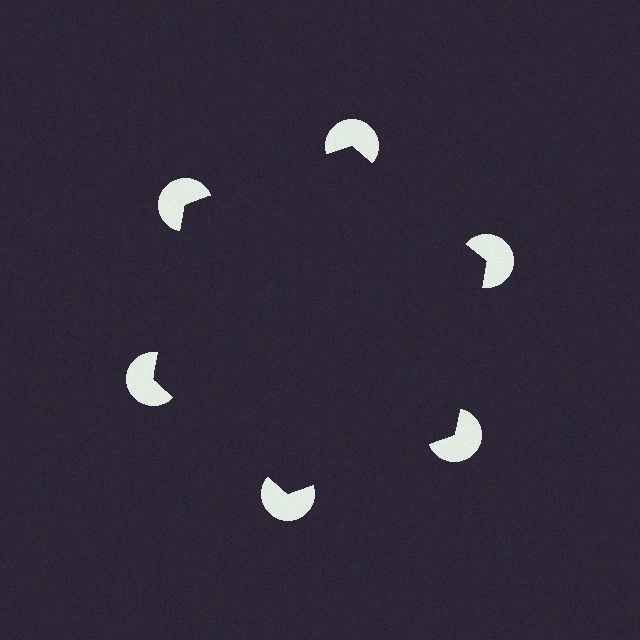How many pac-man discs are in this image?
There are 6 — one at each vertex of the illusory hexagon.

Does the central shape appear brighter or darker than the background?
It typically appears slightly darker than the background, even though no actual brightness change is drawn.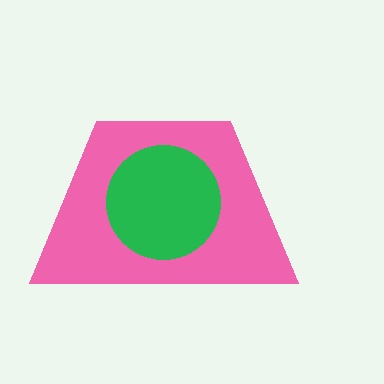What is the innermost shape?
The green circle.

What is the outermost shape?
The pink trapezoid.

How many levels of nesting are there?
2.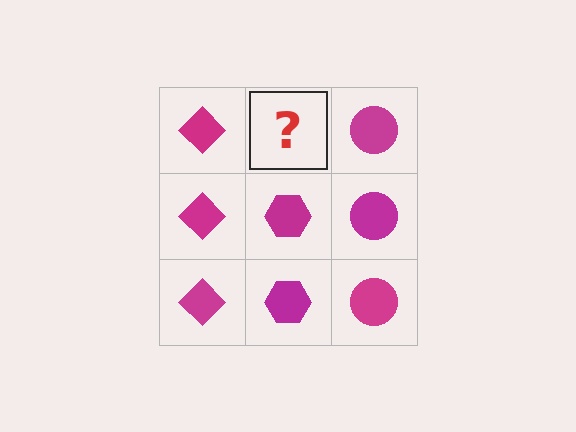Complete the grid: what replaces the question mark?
The question mark should be replaced with a magenta hexagon.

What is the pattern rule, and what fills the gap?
The rule is that each column has a consistent shape. The gap should be filled with a magenta hexagon.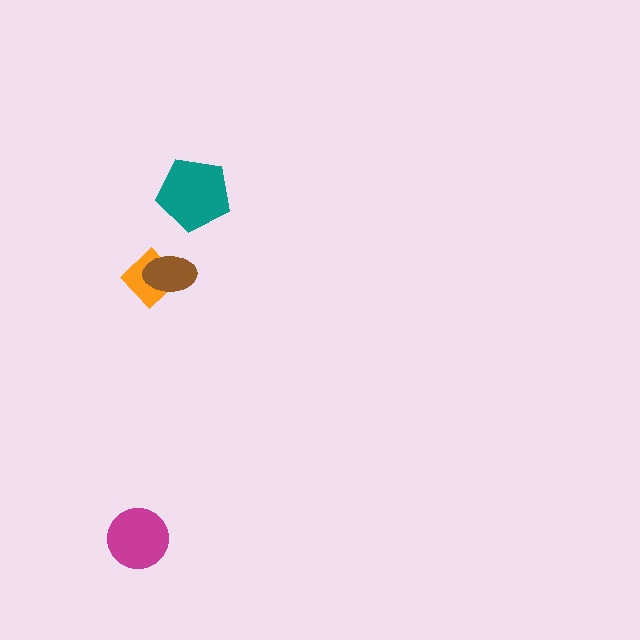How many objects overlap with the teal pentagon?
0 objects overlap with the teal pentagon.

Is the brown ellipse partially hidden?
No, no other shape covers it.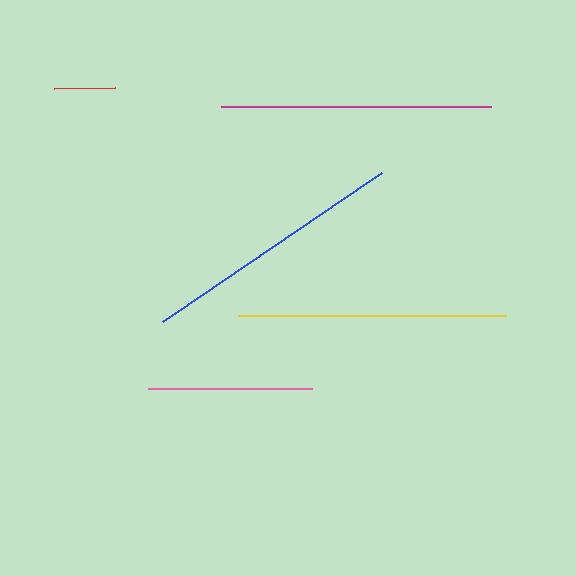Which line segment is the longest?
The magenta line is the longest at approximately 271 pixels.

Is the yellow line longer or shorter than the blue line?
The yellow line is longer than the blue line.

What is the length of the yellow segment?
The yellow segment is approximately 268 pixels long.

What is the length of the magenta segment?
The magenta segment is approximately 271 pixels long.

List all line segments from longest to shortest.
From longest to shortest: magenta, yellow, blue, pink, red.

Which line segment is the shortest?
The red line is the shortest at approximately 62 pixels.